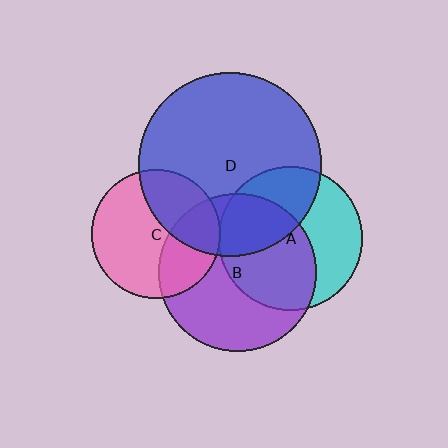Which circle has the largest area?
Circle D (blue).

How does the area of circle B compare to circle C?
Approximately 1.5 times.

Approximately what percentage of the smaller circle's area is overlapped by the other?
Approximately 35%.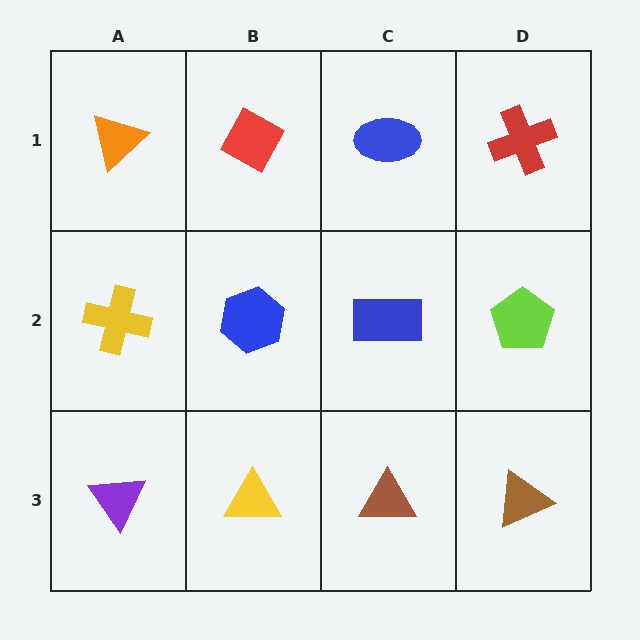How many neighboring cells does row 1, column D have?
2.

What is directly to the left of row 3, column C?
A yellow triangle.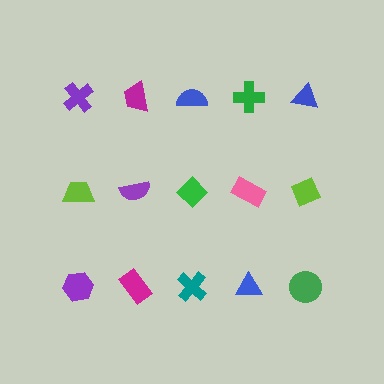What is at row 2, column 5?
A lime diamond.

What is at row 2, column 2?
A purple semicircle.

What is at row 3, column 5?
A green circle.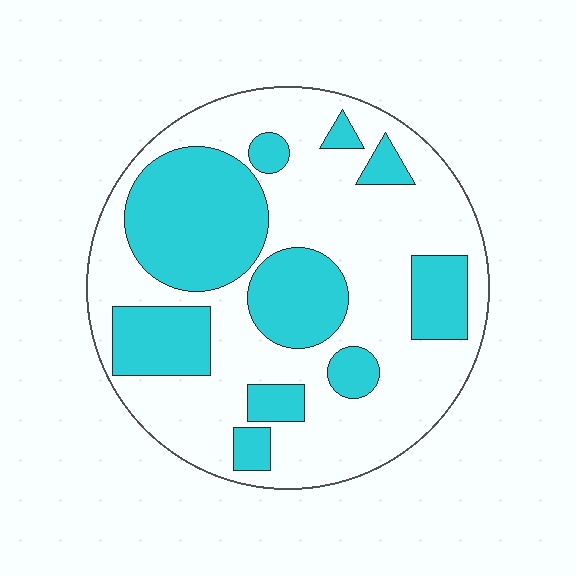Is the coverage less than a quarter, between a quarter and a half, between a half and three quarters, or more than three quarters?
Between a quarter and a half.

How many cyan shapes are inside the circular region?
10.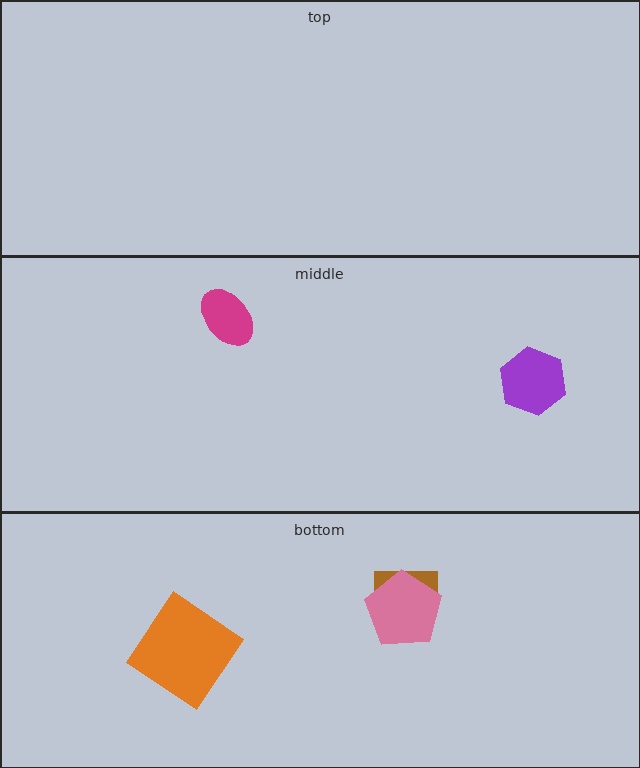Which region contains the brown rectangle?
The bottom region.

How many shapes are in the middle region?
2.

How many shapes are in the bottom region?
3.